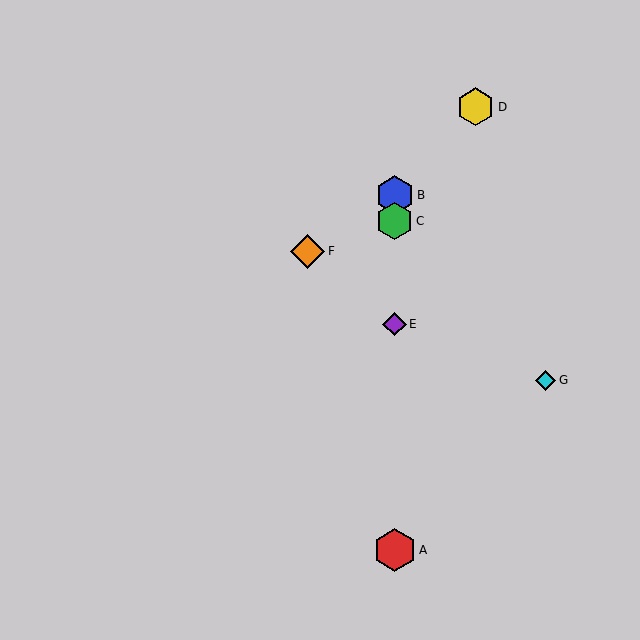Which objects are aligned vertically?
Objects A, B, C, E are aligned vertically.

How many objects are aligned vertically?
4 objects (A, B, C, E) are aligned vertically.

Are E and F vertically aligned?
No, E is at x≈395 and F is at x≈308.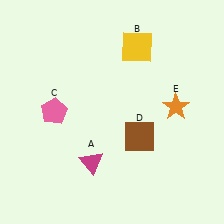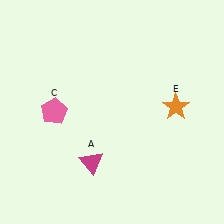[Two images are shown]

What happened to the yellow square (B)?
The yellow square (B) was removed in Image 2. It was in the top-right area of Image 1.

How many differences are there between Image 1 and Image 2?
There are 2 differences between the two images.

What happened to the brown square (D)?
The brown square (D) was removed in Image 2. It was in the bottom-right area of Image 1.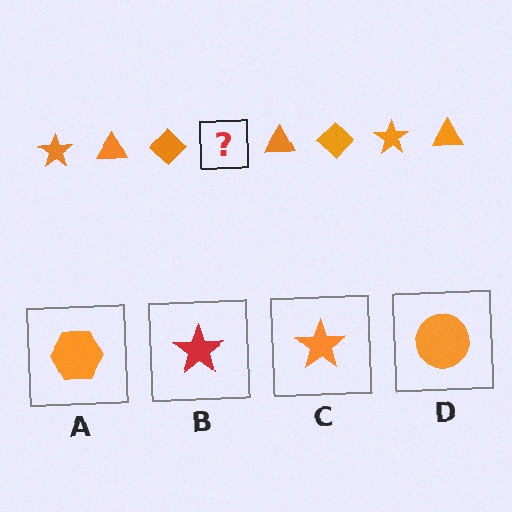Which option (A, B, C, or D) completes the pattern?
C.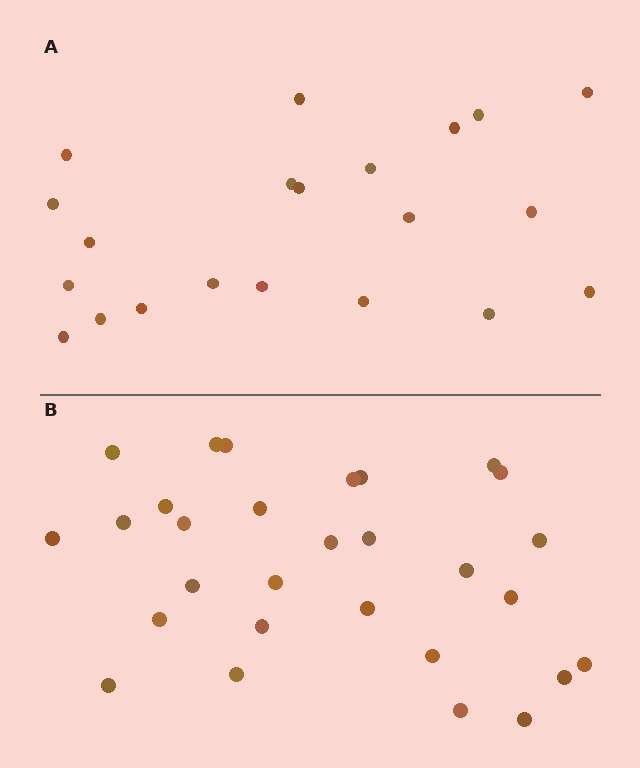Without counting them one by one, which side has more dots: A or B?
Region B (the bottom region) has more dots.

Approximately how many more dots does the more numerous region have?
Region B has roughly 8 or so more dots than region A.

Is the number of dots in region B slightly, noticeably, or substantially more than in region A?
Region B has noticeably more, but not dramatically so. The ratio is roughly 1.4 to 1.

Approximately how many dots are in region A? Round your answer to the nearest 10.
About 20 dots. (The exact count is 21, which rounds to 20.)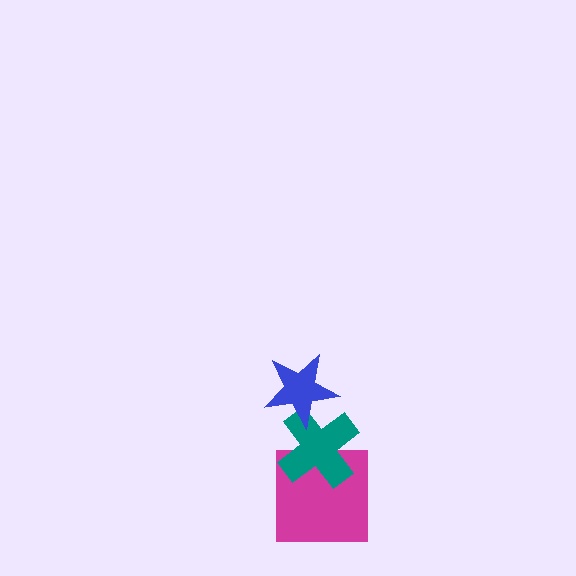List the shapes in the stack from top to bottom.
From top to bottom: the blue star, the teal cross, the magenta square.